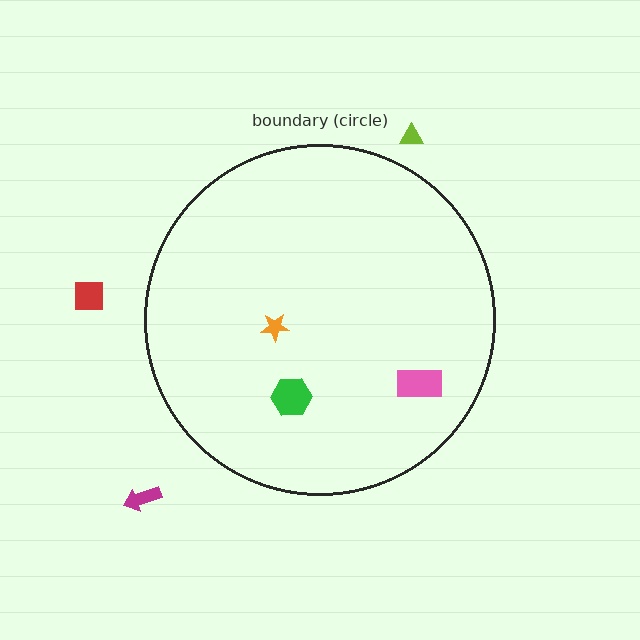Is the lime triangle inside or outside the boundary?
Outside.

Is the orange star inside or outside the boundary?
Inside.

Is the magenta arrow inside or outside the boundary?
Outside.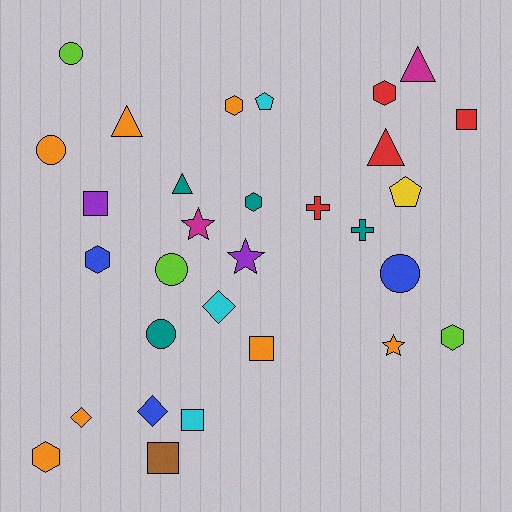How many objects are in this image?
There are 30 objects.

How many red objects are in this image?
There are 4 red objects.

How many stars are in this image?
There are 3 stars.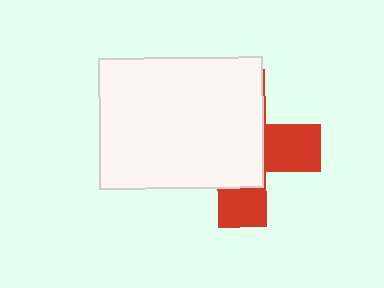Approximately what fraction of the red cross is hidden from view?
Roughly 63% of the red cross is hidden behind the white rectangle.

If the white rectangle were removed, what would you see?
You would see the complete red cross.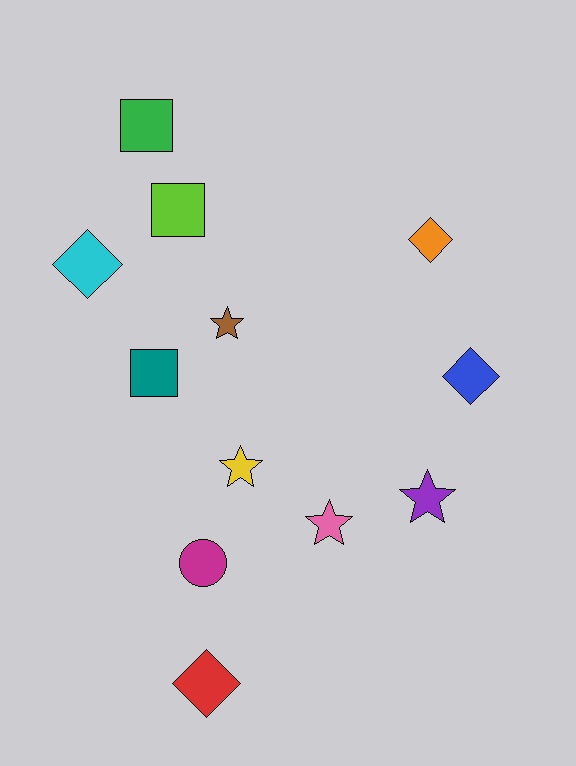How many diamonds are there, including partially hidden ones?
There are 4 diamonds.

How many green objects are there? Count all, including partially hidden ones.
There is 1 green object.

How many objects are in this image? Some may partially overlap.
There are 12 objects.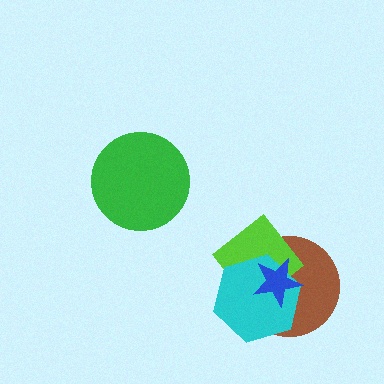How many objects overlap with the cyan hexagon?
3 objects overlap with the cyan hexagon.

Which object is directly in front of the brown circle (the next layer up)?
The lime diamond is directly in front of the brown circle.